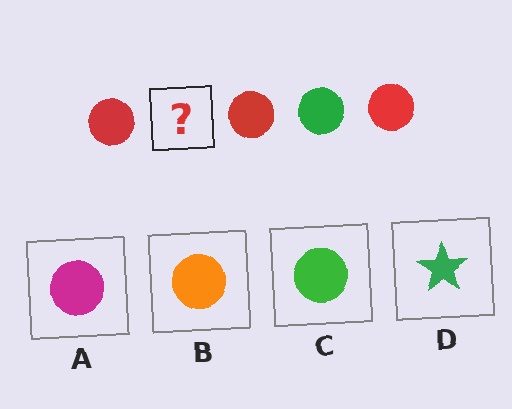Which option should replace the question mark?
Option C.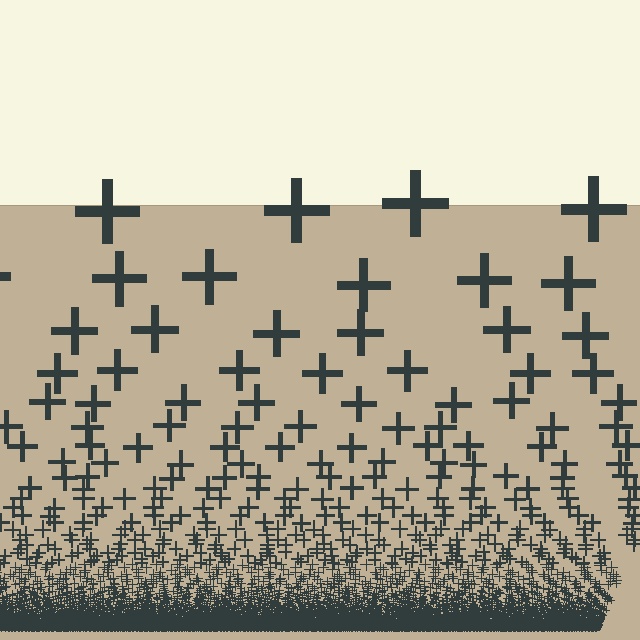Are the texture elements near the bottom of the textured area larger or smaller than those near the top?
Smaller. The gradient is inverted — elements near the bottom are smaller and denser.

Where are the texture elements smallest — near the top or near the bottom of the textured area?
Near the bottom.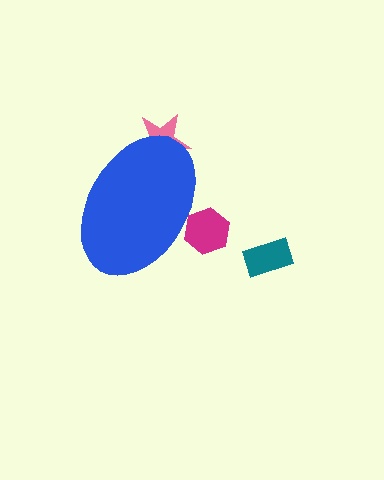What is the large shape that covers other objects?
A blue ellipse.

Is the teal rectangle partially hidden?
No, the teal rectangle is fully visible.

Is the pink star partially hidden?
Yes, the pink star is partially hidden behind the blue ellipse.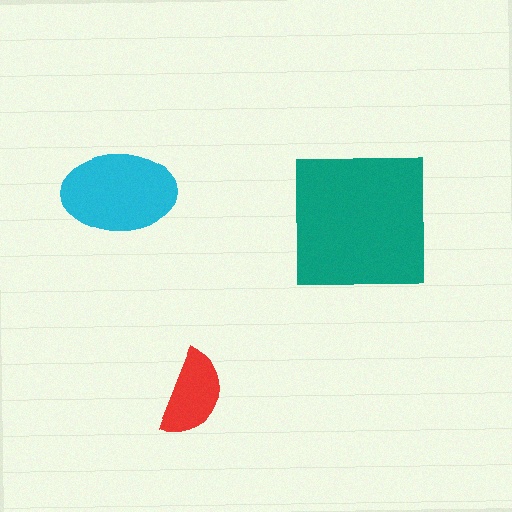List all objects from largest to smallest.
The teal square, the cyan ellipse, the red semicircle.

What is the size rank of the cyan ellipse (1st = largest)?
2nd.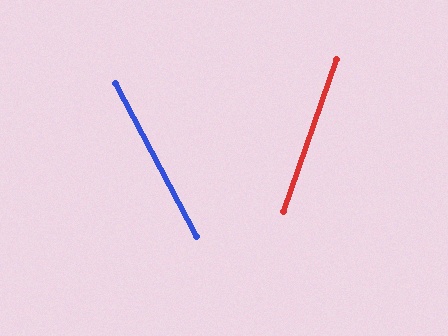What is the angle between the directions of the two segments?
Approximately 47 degrees.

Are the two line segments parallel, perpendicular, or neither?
Neither parallel nor perpendicular — they differ by about 47°.